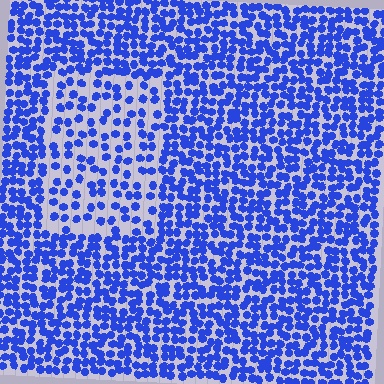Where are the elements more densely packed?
The elements are more densely packed outside the rectangle boundary.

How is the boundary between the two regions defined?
The boundary is defined by a change in element density (approximately 1.9x ratio). All elements are the same color, size, and shape.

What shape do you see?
I see a rectangle.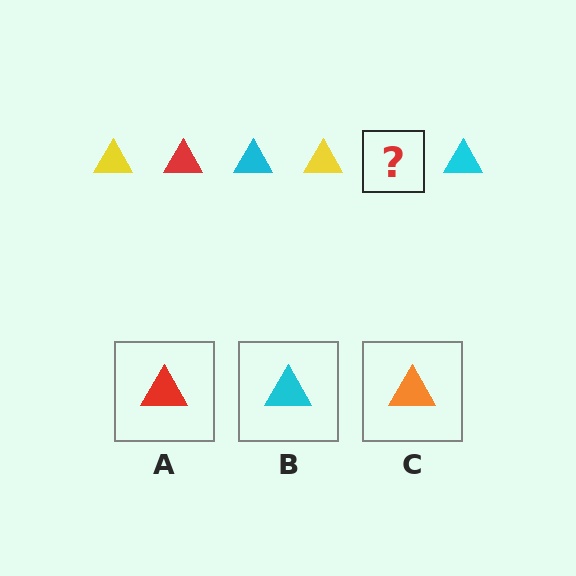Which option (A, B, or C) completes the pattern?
A.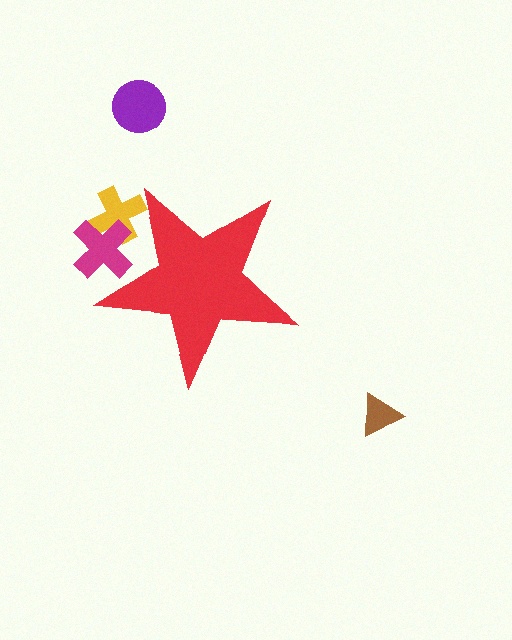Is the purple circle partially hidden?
No, the purple circle is fully visible.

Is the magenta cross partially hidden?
Yes, the magenta cross is partially hidden behind the red star.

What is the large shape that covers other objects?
A red star.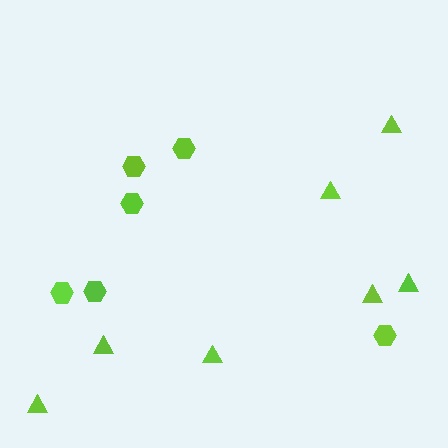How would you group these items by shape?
There are 2 groups: one group of triangles (7) and one group of hexagons (6).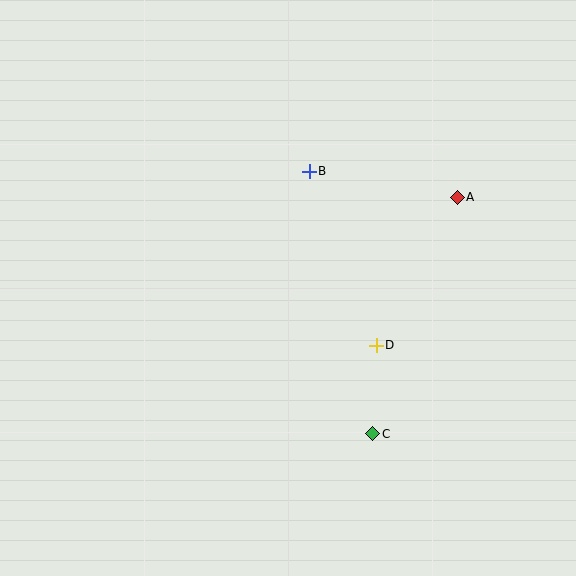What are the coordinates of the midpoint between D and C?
The midpoint between D and C is at (375, 390).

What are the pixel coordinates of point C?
Point C is at (373, 434).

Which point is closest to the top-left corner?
Point B is closest to the top-left corner.